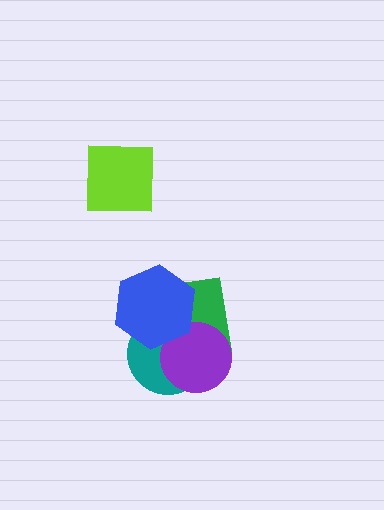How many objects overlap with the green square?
3 objects overlap with the green square.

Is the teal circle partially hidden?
Yes, it is partially covered by another shape.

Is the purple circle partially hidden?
Yes, it is partially covered by another shape.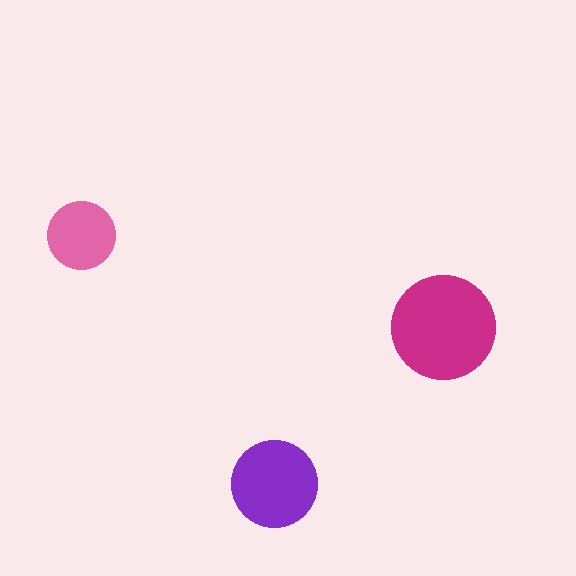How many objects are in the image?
There are 3 objects in the image.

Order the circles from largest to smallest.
the magenta one, the purple one, the pink one.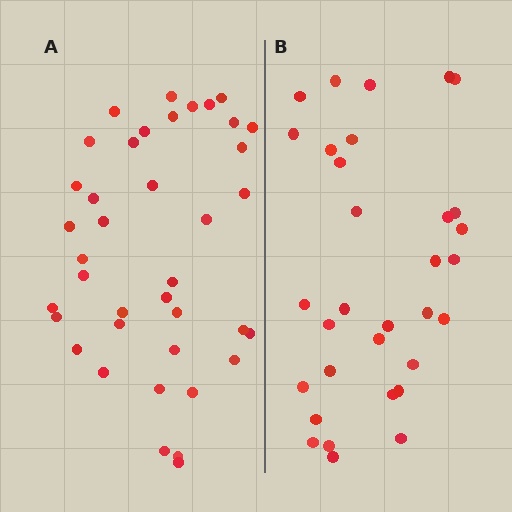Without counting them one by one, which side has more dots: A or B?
Region A (the left region) has more dots.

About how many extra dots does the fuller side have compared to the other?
Region A has roughly 8 or so more dots than region B.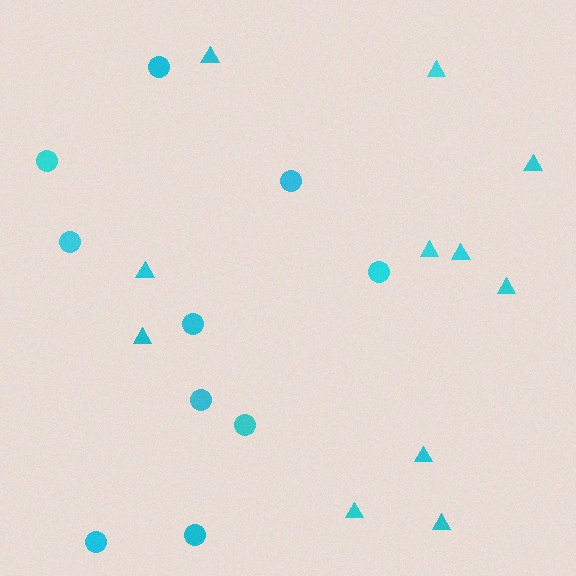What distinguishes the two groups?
There are 2 groups: one group of triangles (11) and one group of circles (10).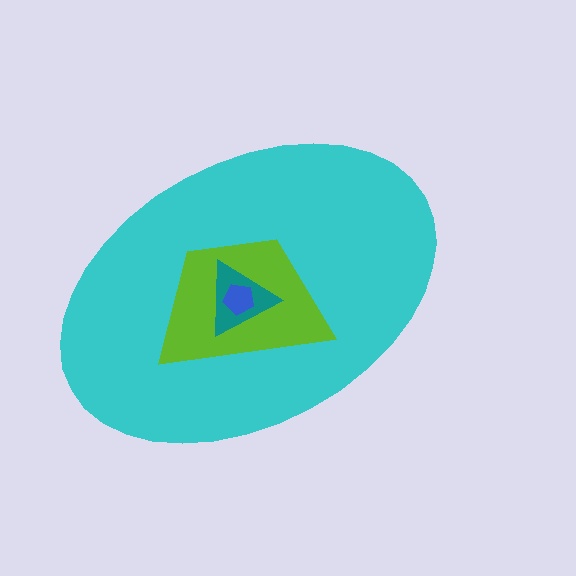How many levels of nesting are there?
4.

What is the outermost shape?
The cyan ellipse.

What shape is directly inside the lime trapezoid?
The teal triangle.